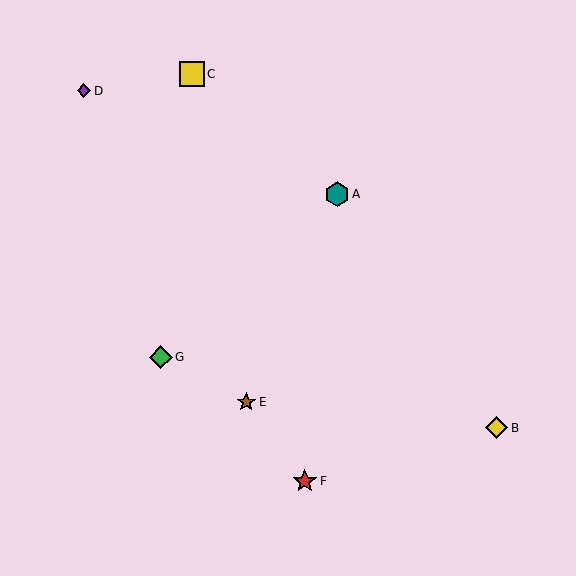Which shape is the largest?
The yellow square (labeled C) is the largest.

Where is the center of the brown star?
The center of the brown star is at (246, 402).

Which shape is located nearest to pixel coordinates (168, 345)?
The green diamond (labeled G) at (161, 357) is nearest to that location.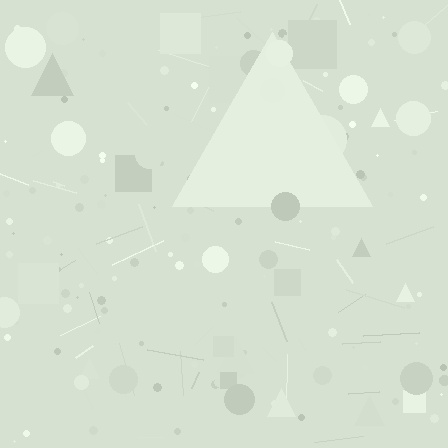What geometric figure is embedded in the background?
A triangle is embedded in the background.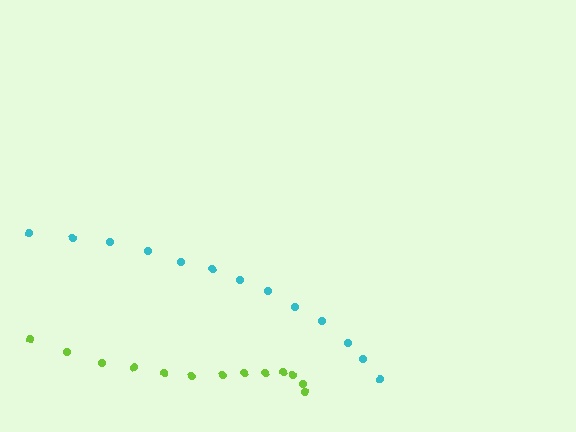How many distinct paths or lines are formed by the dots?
There are 2 distinct paths.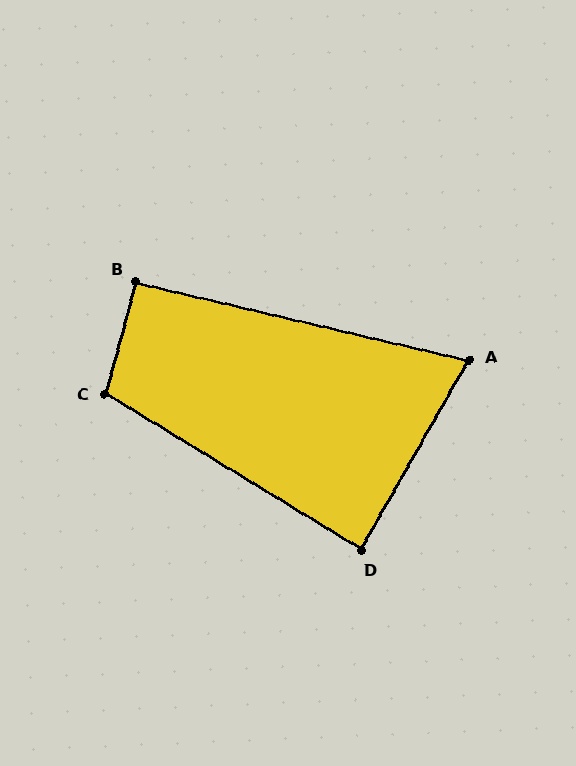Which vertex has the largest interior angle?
C, at approximately 106 degrees.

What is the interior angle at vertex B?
Approximately 92 degrees (approximately right).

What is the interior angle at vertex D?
Approximately 88 degrees (approximately right).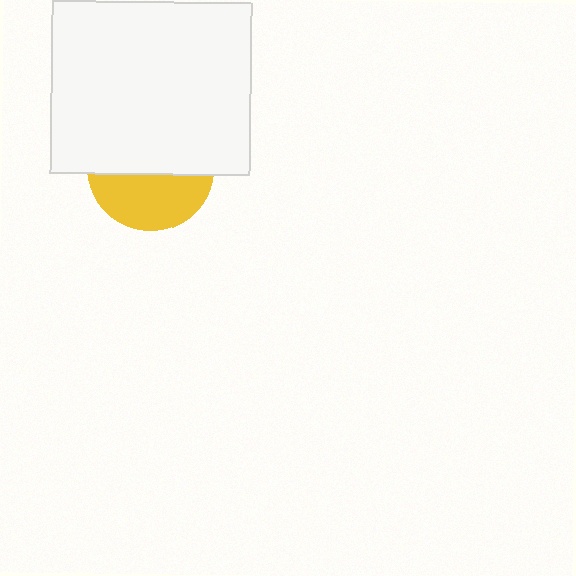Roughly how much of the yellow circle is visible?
A small part of it is visible (roughly 42%).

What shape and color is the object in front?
The object in front is a white rectangle.